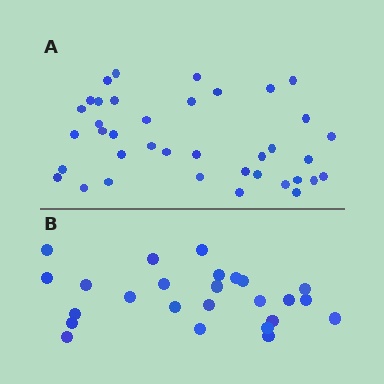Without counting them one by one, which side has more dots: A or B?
Region A (the top region) has more dots.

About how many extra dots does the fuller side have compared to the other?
Region A has approximately 15 more dots than region B.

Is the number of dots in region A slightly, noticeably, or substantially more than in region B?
Region A has substantially more. The ratio is roughly 1.5 to 1.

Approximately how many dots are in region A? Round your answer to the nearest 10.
About 40 dots. (The exact count is 38, which rounds to 40.)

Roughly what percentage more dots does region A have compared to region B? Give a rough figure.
About 50% more.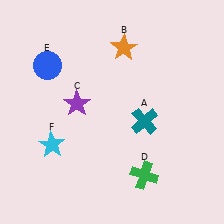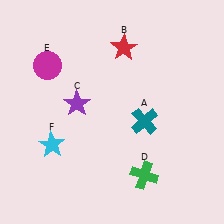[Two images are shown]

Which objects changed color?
B changed from orange to red. E changed from blue to magenta.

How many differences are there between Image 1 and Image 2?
There are 2 differences between the two images.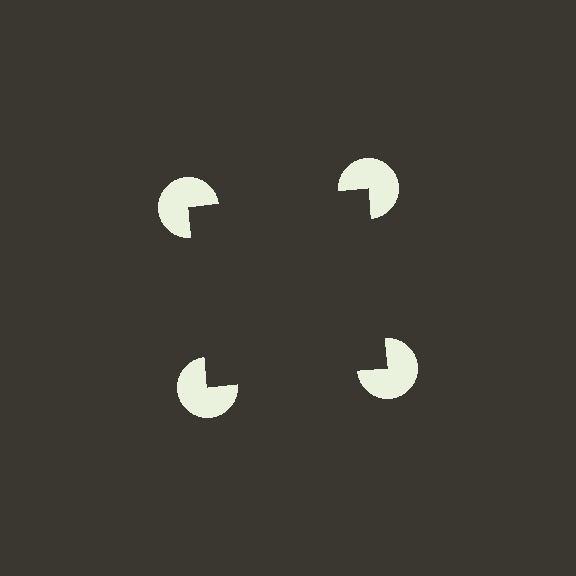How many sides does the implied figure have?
4 sides.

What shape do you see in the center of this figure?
An illusory square — its edges are inferred from the aligned wedge cuts in the pac-man discs, not physically drawn.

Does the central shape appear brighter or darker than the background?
It typically appears slightly darker than the background, even though no actual brightness change is drawn.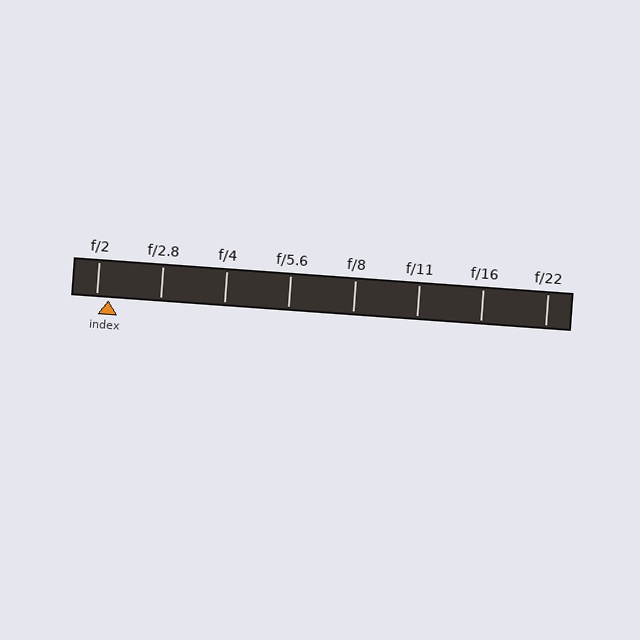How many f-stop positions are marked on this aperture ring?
There are 8 f-stop positions marked.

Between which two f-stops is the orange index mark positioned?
The index mark is between f/2 and f/2.8.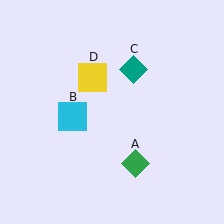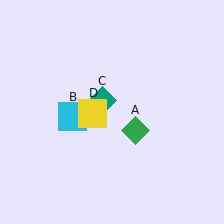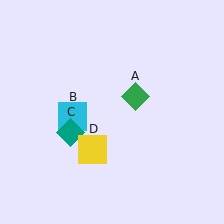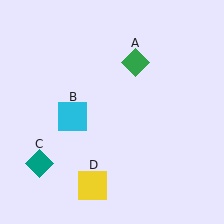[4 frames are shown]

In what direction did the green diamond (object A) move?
The green diamond (object A) moved up.